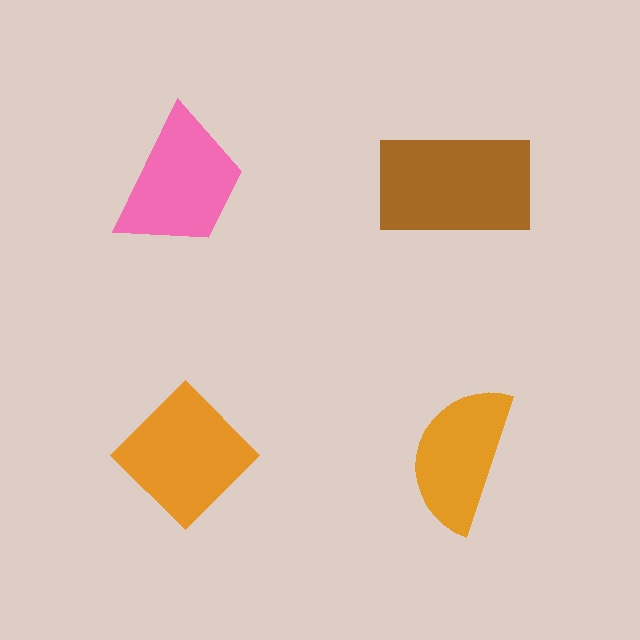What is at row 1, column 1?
A pink trapezoid.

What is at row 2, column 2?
An orange semicircle.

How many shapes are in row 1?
2 shapes.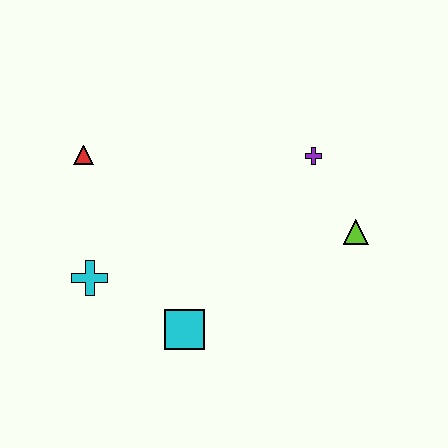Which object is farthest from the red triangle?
The lime triangle is farthest from the red triangle.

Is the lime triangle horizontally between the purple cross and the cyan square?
No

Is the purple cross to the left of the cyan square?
No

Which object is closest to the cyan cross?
The cyan square is closest to the cyan cross.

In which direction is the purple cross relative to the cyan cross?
The purple cross is to the right of the cyan cross.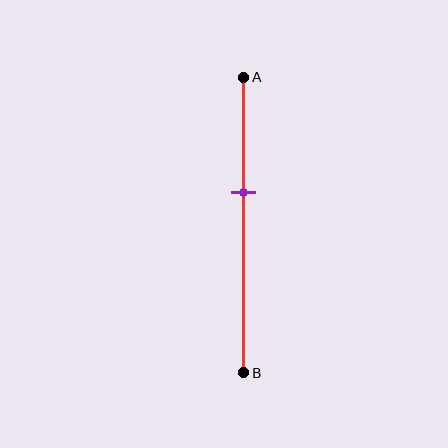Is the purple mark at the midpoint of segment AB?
No, the mark is at about 40% from A, not at the 50% midpoint.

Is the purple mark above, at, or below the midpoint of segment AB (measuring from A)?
The purple mark is above the midpoint of segment AB.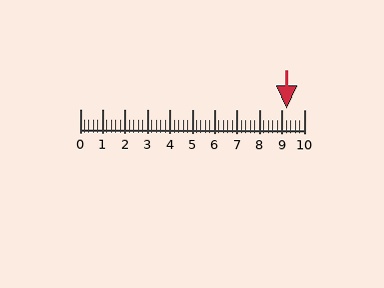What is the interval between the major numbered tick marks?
The major tick marks are spaced 1 units apart.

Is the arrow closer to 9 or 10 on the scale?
The arrow is closer to 9.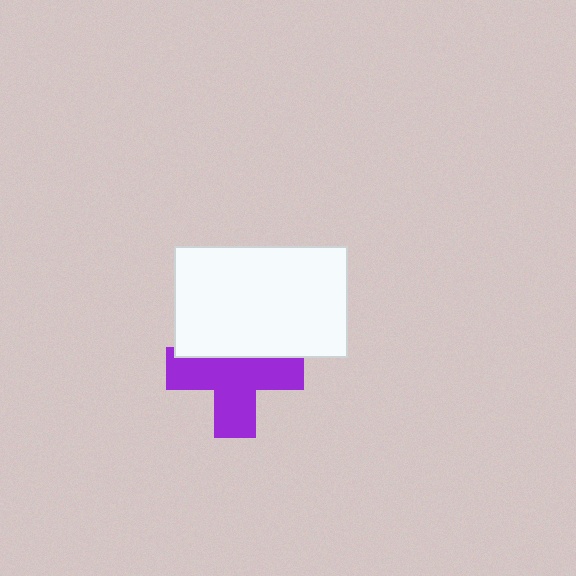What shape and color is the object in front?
The object in front is a white rectangle.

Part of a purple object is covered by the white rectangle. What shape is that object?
It is a cross.